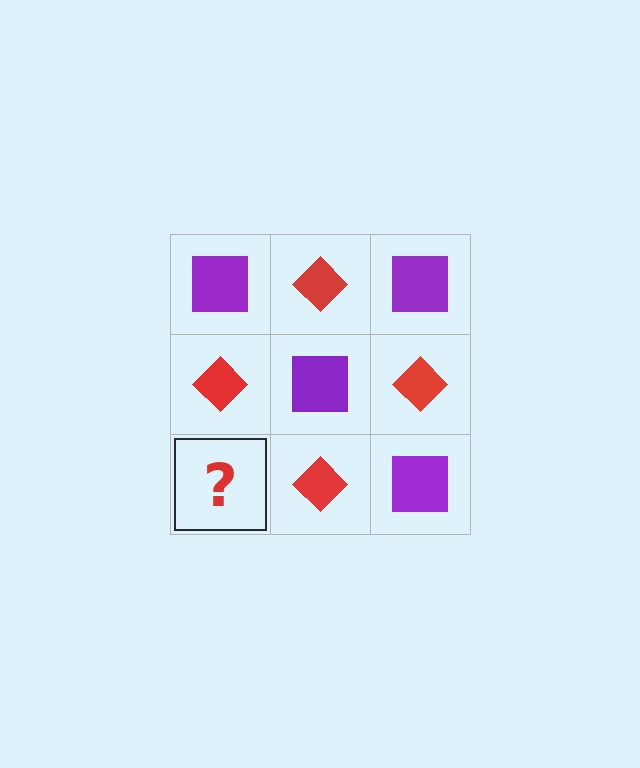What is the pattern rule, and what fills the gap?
The rule is that it alternates purple square and red diamond in a checkerboard pattern. The gap should be filled with a purple square.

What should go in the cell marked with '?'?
The missing cell should contain a purple square.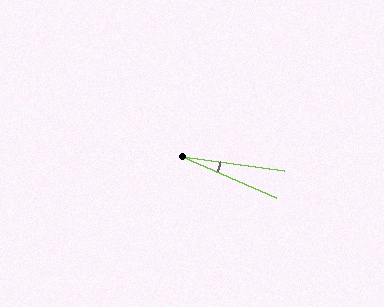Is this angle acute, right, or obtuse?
It is acute.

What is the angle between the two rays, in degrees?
Approximately 16 degrees.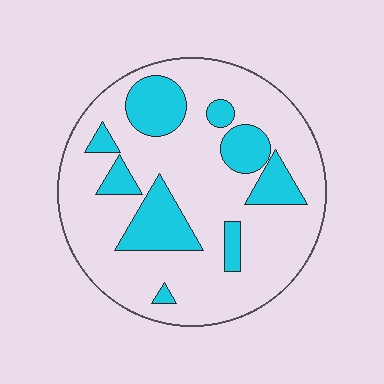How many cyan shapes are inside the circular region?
9.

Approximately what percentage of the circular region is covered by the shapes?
Approximately 25%.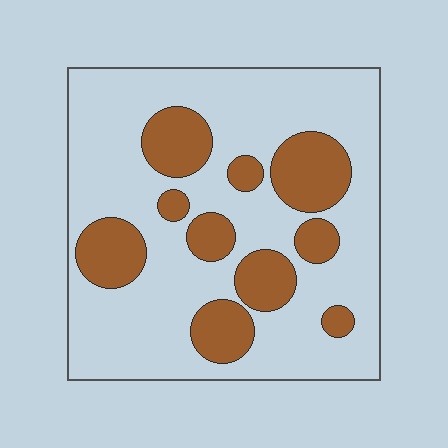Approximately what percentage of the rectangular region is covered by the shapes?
Approximately 25%.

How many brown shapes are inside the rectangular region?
10.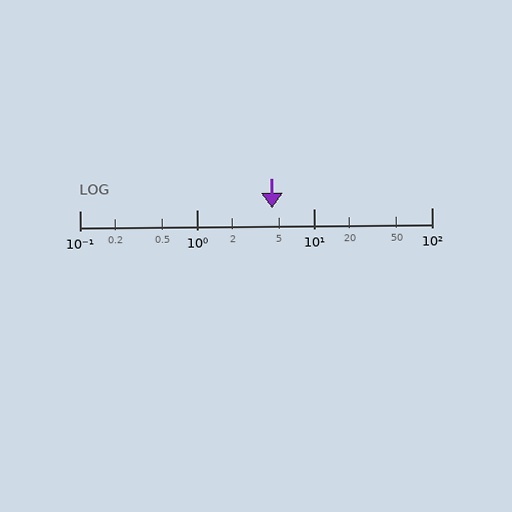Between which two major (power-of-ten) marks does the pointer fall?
The pointer is between 1 and 10.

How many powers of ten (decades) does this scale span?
The scale spans 3 decades, from 0.1 to 100.